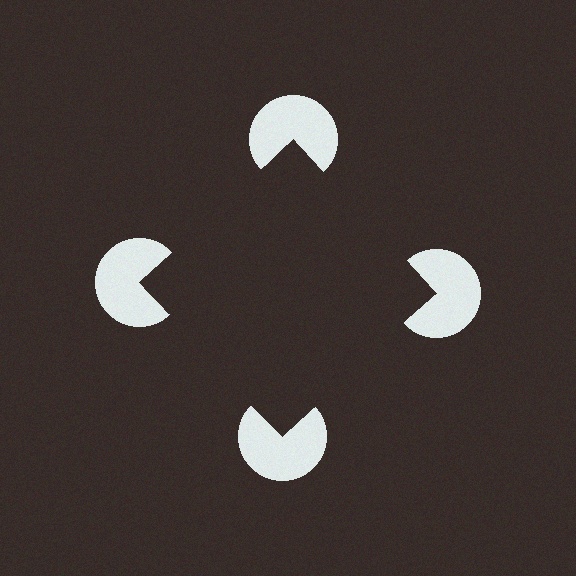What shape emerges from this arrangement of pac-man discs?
An illusory square — its edges are inferred from the aligned wedge cuts in the pac-man discs, not physically drawn.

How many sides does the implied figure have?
4 sides.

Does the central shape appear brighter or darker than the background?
It typically appears slightly darker than the background, even though no actual brightness change is drawn.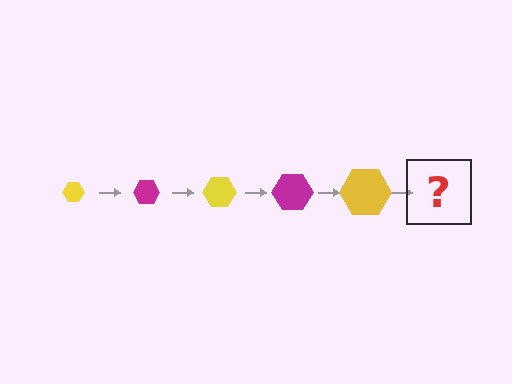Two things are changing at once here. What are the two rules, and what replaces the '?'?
The two rules are that the hexagon grows larger each step and the color cycles through yellow and magenta. The '?' should be a magenta hexagon, larger than the previous one.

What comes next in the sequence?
The next element should be a magenta hexagon, larger than the previous one.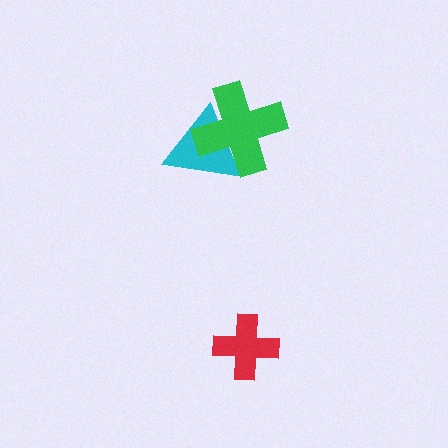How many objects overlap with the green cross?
1 object overlaps with the green cross.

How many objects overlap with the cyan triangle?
1 object overlaps with the cyan triangle.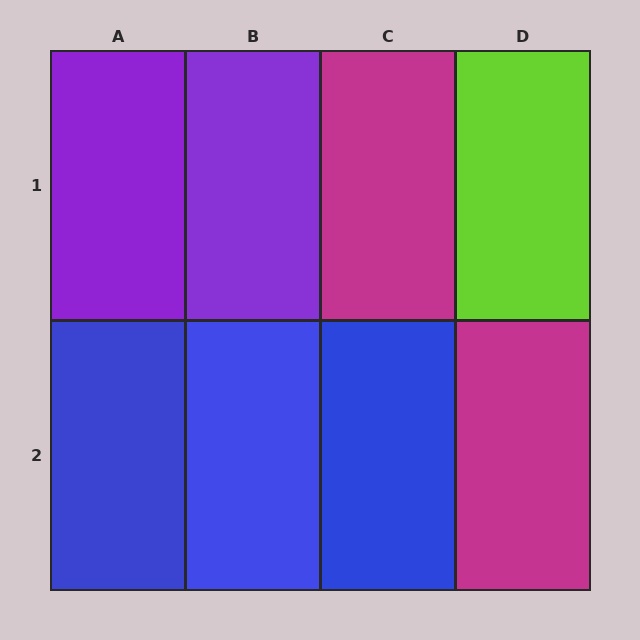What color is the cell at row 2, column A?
Blue.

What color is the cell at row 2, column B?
Blue.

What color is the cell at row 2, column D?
Magenta.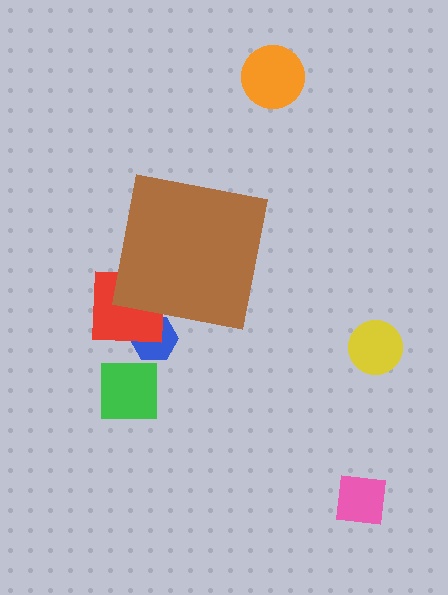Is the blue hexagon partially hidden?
Yes, the blue hexagon is partially hidden behind the brown square.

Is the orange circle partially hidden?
No, the orange circle is fully visible.